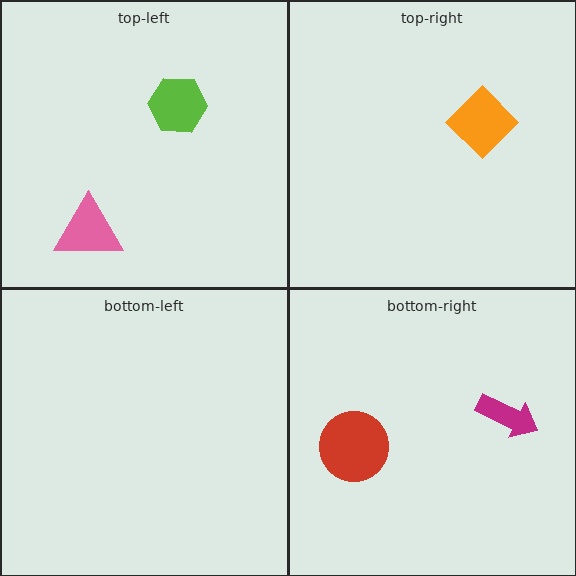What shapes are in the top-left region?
The lime hexagon, the pink triangle.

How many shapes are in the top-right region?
1.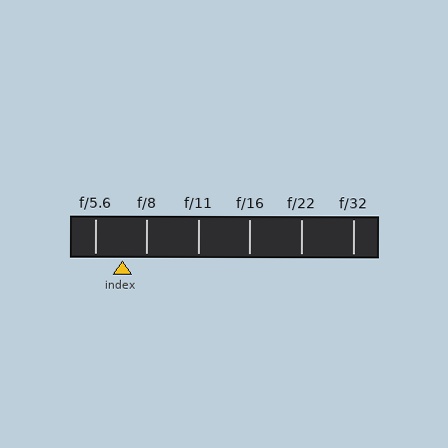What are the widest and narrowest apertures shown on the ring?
The widest aperture shown is f/5.6 and the narrowest is f/32.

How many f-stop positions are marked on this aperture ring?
There are 6 f-stop positions marked.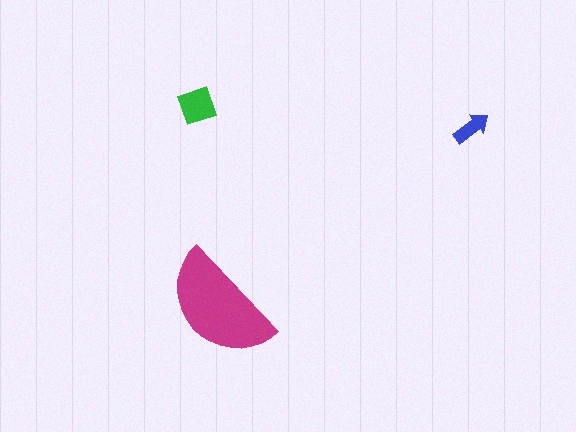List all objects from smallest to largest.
The blue arrow, the green diamond, the magenta semicircle.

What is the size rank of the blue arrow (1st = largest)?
3rd.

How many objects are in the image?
There are 3 objects in the image.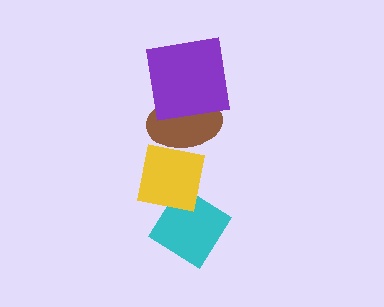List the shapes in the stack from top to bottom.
From top to bottom: the purple square, the brown ellipse, the yellow square, the cyan diamond.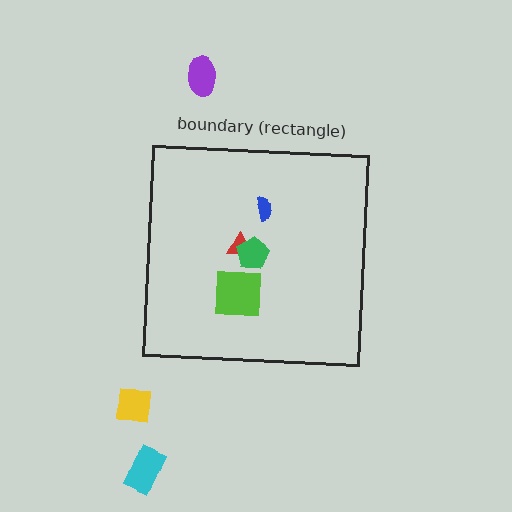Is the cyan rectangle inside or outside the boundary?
Outside.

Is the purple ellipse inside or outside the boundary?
Outside.